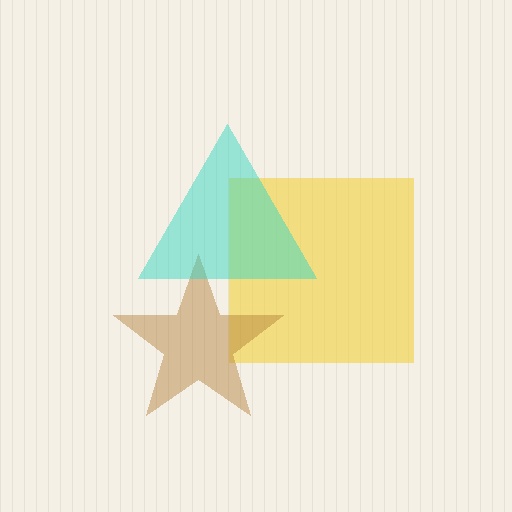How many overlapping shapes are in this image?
There are 3 overlapping shapes in the image.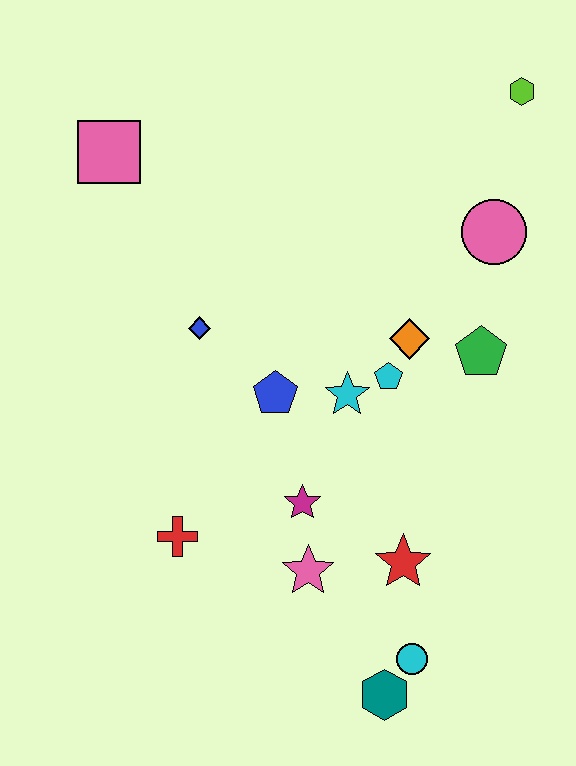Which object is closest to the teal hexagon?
The cyan circle is closest to the teal hexagon.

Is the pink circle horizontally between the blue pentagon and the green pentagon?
No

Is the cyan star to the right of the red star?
No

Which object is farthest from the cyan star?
The lime hexagon is farthest from the cyan star.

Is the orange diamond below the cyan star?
No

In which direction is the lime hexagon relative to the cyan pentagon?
The lime hexagon is above the cyan pentagon.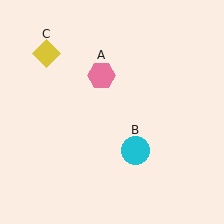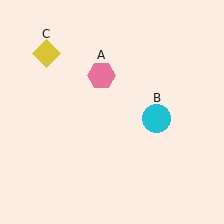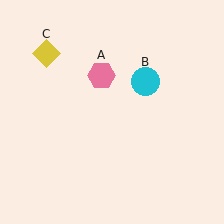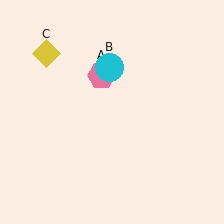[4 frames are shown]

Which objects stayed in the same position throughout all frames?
Pink hexagon (object A) and yellow diamond (object C) remained stationary.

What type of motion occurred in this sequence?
The cyan circle (object B) rotated counterclockwise around the center of the scene.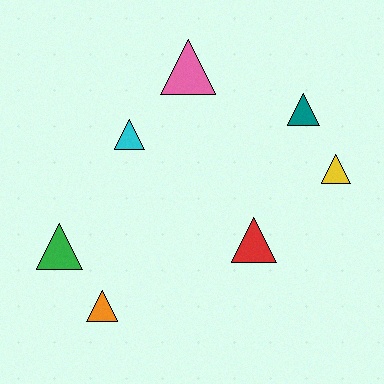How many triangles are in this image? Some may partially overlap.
There are 7 triangles.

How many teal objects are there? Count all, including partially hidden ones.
There is 1 teal object.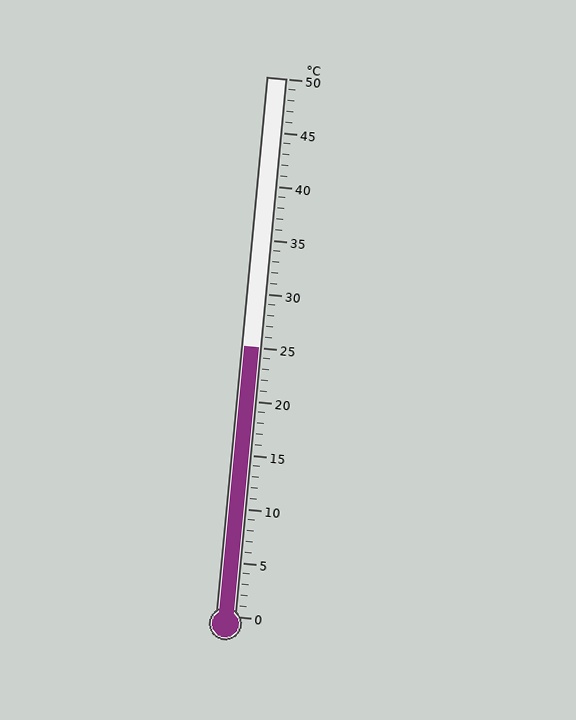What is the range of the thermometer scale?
The thermometer scale ranges from 0°C to 50°C.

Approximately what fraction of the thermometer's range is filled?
The thermometer is filled to approximately 50% of its range.